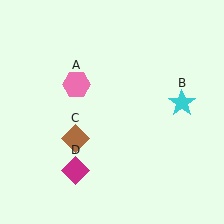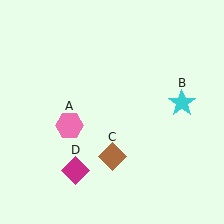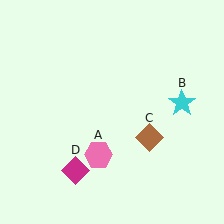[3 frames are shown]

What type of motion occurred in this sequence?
The pink hexagon (object A), brown diamond (object C) rotated counterclockwise around the center of the scene.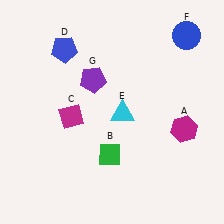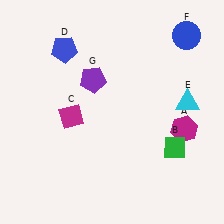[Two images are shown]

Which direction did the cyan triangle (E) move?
The cyan triangle (E) moved right.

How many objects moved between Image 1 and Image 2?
2 objects moved between the two images.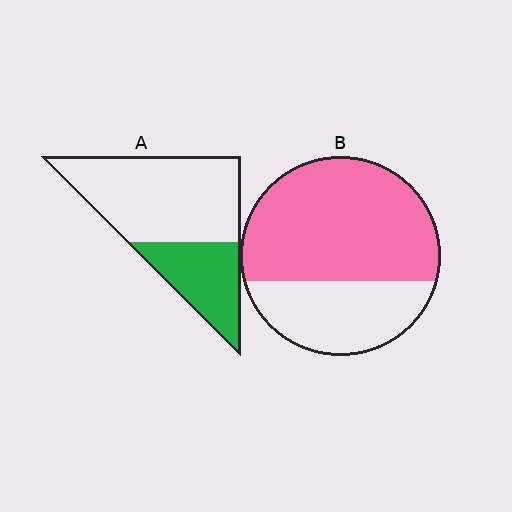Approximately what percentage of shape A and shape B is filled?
A is approximately 35% and B is approximately 65%.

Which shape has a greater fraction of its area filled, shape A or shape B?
Shape B.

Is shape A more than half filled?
No.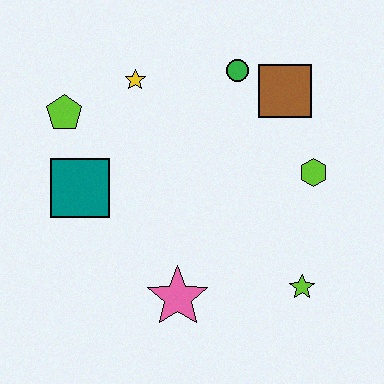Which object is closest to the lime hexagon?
The brown square is closest to the lime hexagon.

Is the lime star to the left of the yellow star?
No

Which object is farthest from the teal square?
The lime star is farthest from the teal square.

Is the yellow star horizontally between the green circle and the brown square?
No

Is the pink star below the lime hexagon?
Yes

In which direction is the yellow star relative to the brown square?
The yellow star is to the left of the brown square.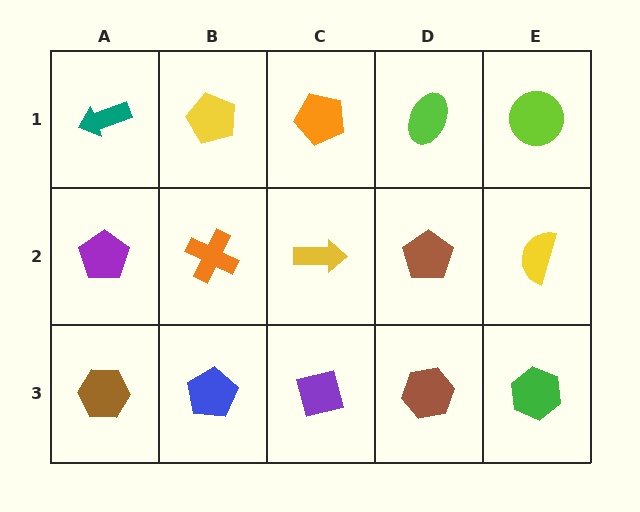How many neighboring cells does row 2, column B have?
4.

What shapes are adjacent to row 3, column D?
A brown pentagon (row 2, column D), a purple square (row 3, column C), a green hexagon (row 3, column E).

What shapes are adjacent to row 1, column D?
A brown pentagon (row 2, column D), an orange pentagon (row 1, column C), a lime circle (row 1, column E).